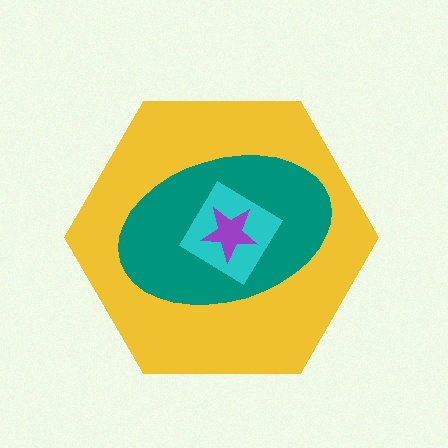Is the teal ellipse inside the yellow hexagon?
Yes.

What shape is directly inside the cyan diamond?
The purple star.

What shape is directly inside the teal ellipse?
The cyan diamond.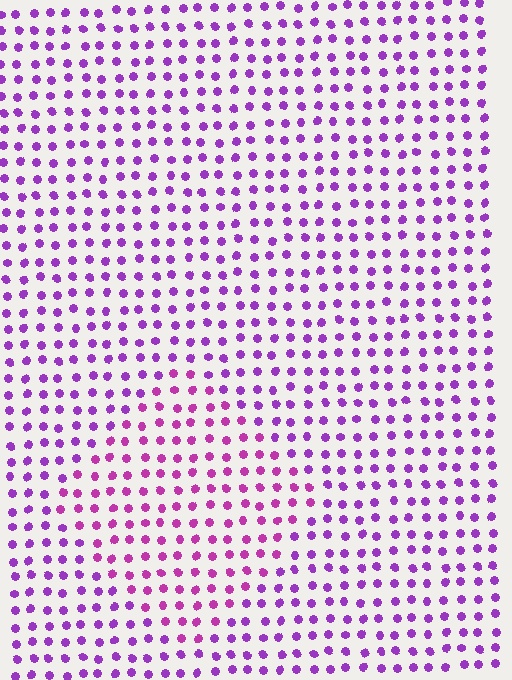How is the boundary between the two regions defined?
The boundary is defined purely by a slight shift in hue (about 26 degrees). Spacing, size, and orientation are identical on both sides.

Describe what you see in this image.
The image is filled with small purple elements in a uniform arrangement. A diamond-shaped region is visible where the elements are tinted to a slightly different hue, forming a subtle color boundary.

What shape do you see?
I see a diamond.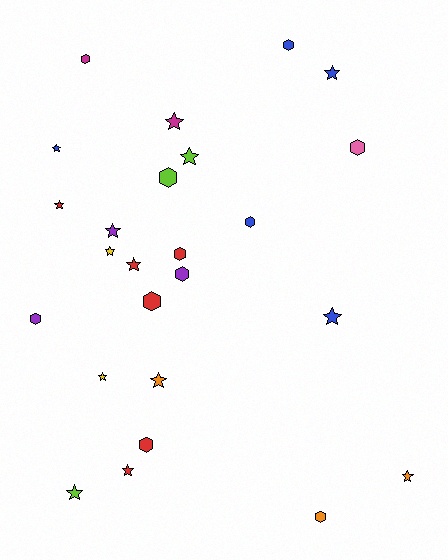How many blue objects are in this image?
There are 5 blue objects.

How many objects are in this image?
There are 25 objects.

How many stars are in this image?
There are 14 stars.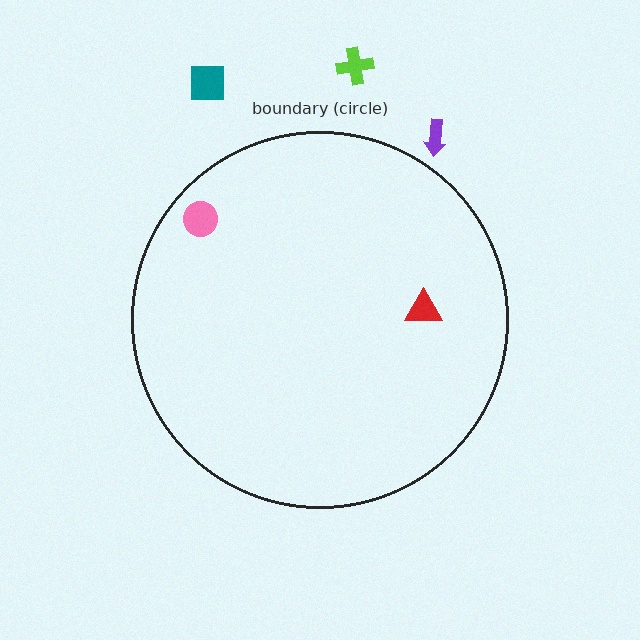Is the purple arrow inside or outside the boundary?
Outside.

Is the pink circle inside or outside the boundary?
Inside.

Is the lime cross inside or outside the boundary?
Outside.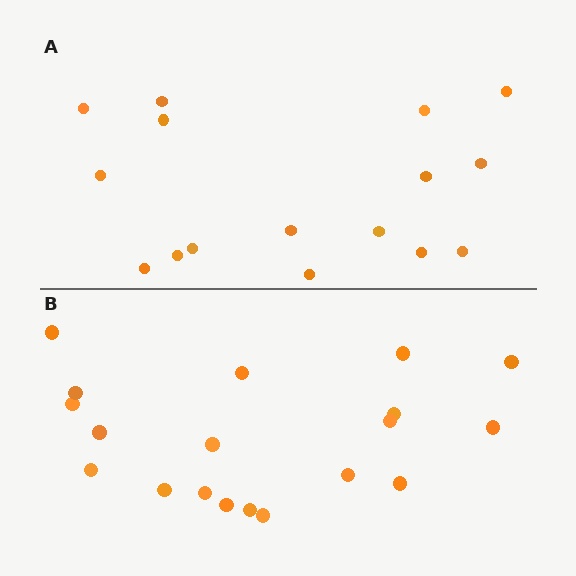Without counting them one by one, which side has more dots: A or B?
Region B (the bottom region) has more dots.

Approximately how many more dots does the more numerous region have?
Region B has just a few more — roughly 2 or 3 more dots than region A.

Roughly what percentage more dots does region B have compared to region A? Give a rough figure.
About 20% more.